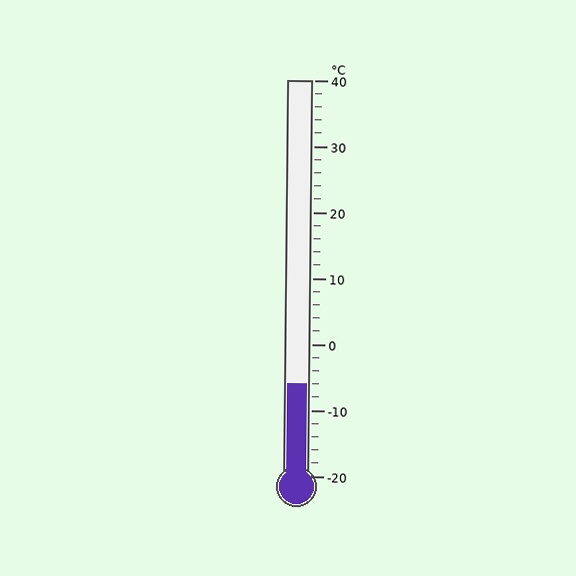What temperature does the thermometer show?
The thermometer shows approximately -6°C.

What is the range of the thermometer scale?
The thermometer scale ranges from -20°C to 40°C.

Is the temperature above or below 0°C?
The temperature is below 0°C.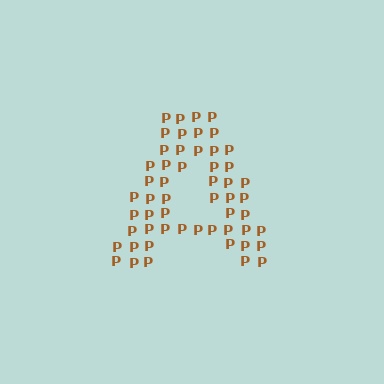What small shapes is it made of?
It is made of small letter P's.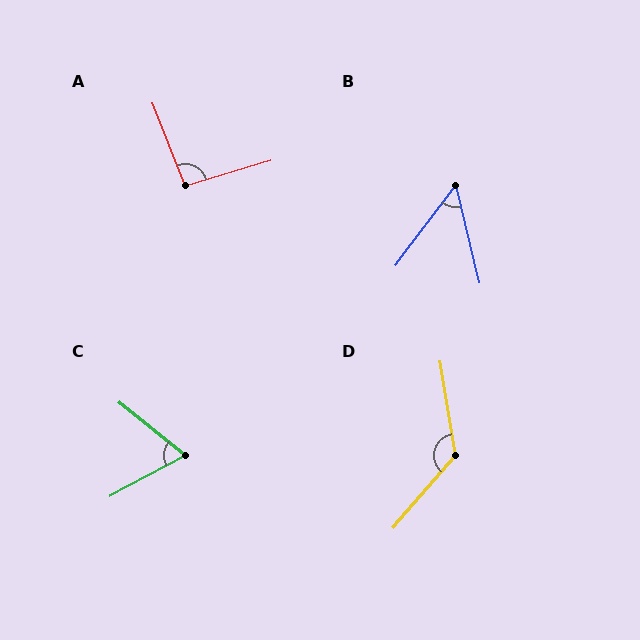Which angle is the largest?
D, at approximately 130 degrees.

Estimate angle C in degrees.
Approximately 67 degrees.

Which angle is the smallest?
B, at approximately 50 degrees.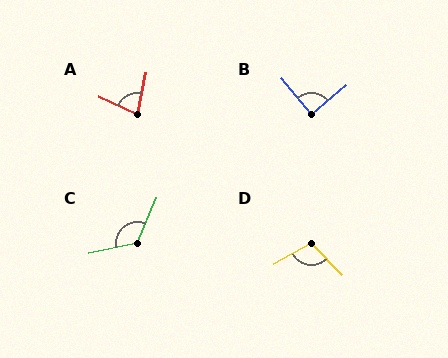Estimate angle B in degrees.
Approximately 88 degrees.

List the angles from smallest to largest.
A (76°), B (88°), D (104°), C (125°).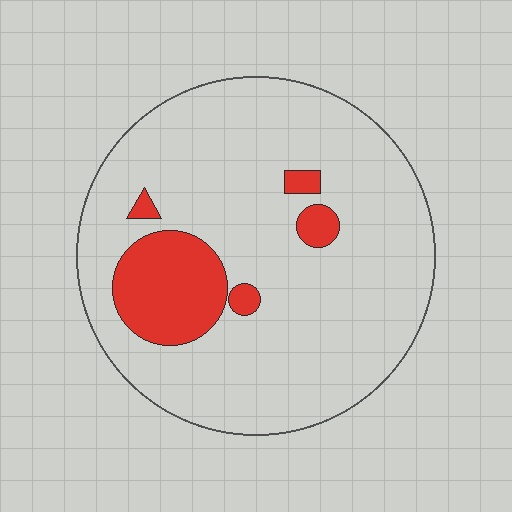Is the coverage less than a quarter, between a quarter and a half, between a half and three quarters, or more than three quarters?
Less than a quarter.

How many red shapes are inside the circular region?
5.